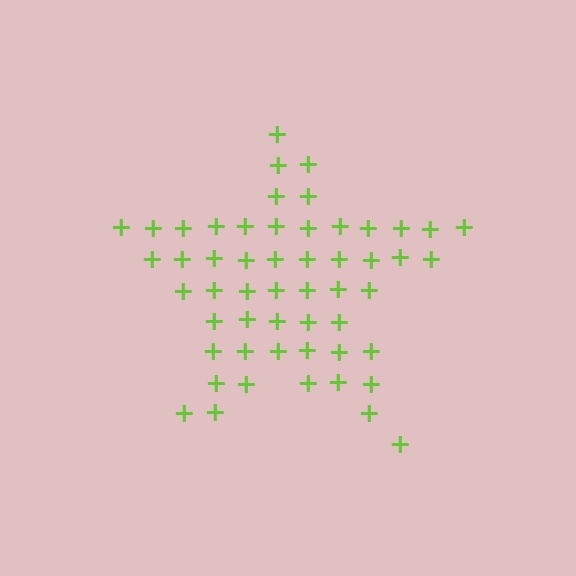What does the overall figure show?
The overall figure shows a star.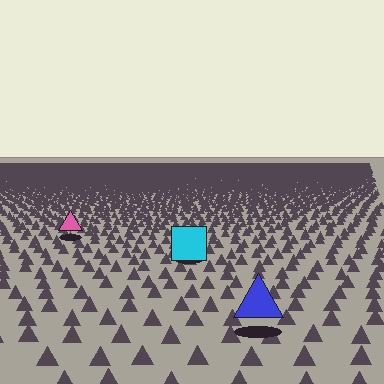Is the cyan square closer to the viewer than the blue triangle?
No. The blue triangle is closer — you can tell from the texture gradient: the ground texture is coarser near it.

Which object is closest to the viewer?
The blue triangle is closest. The texture marks near it are larger and more spread out.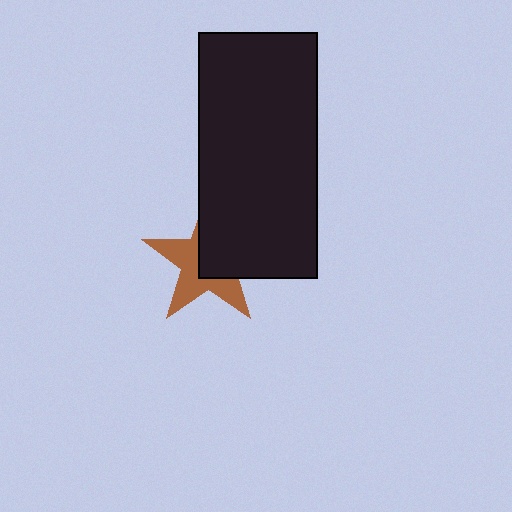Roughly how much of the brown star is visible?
About half of it is visible (roughly 50%).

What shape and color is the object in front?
The object in front is a black rectangle.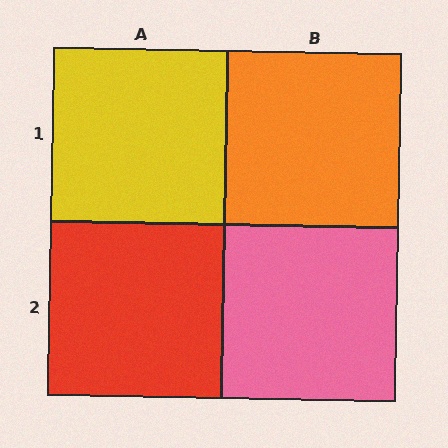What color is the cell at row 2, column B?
Pink.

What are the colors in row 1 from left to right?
Yellow, orange.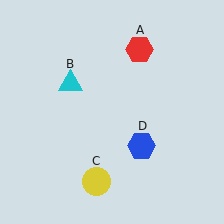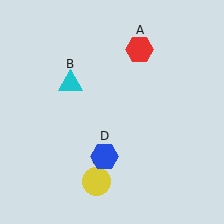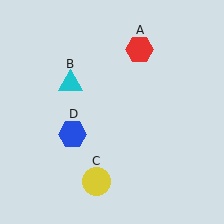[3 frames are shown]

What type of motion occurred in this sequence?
The blue hexagon (object D) rotated clockwise around the center of the scene.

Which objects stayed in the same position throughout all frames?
Red hexagon (object A) and cyan triangle (object B) and yellow circle (object C) remained stationary.